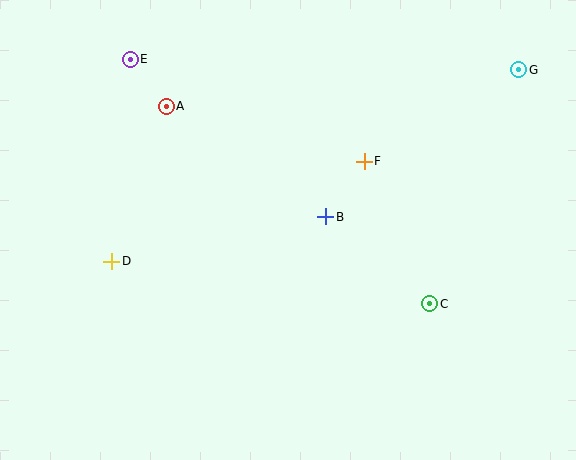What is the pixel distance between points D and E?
The distance between D and E is 203 pixels.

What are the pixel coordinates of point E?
Point E is at (130, 59).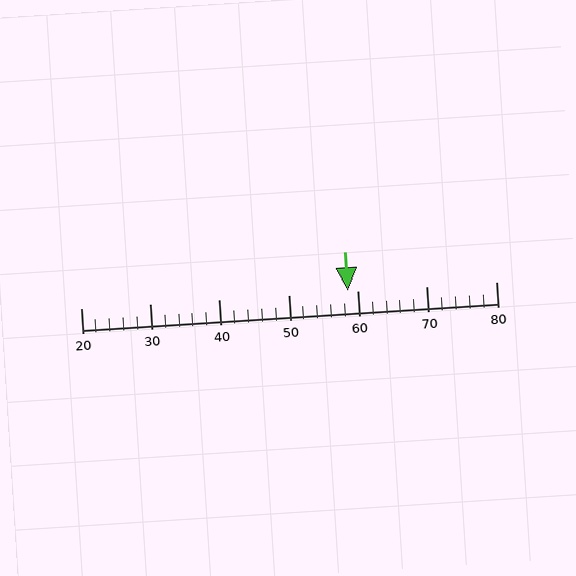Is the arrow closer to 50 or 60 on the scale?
The arrow is closer to 60.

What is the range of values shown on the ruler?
The ruler shows values from 20 to 80.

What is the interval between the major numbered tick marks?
The major tick marks are spaced 10 units apart.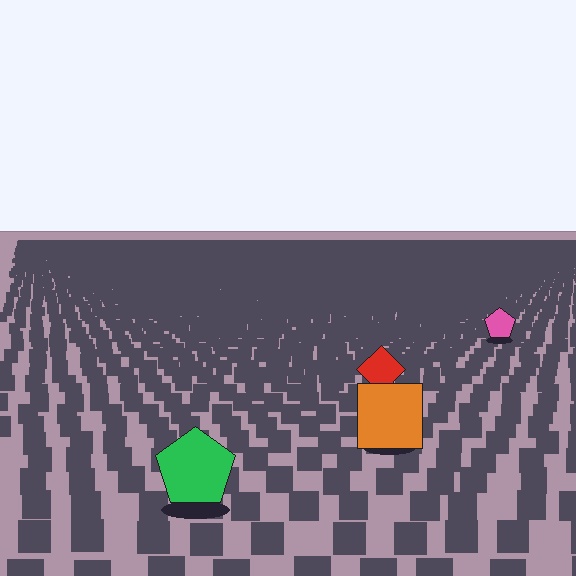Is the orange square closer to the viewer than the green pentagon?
No. The green pentagon is closer — you can tell from the texture gradient: the ground texture is coarser near it.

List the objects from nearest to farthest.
From nearest to farthest: the green pentagon, the orange square, the red diamond, the pink pentagon.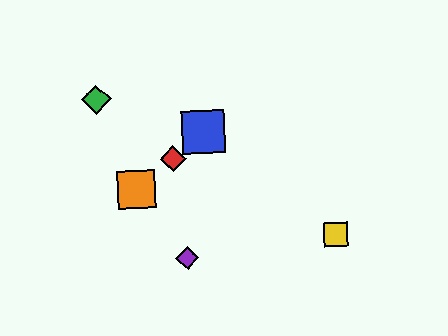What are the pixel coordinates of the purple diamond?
The purple diamond is at (187, 258).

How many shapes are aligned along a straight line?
3 shapes (the red diamond, the blue square, the orange square) are aligned along a straight line.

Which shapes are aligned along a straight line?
The red diamond, the blue square, the orange square are aligned along a straight line.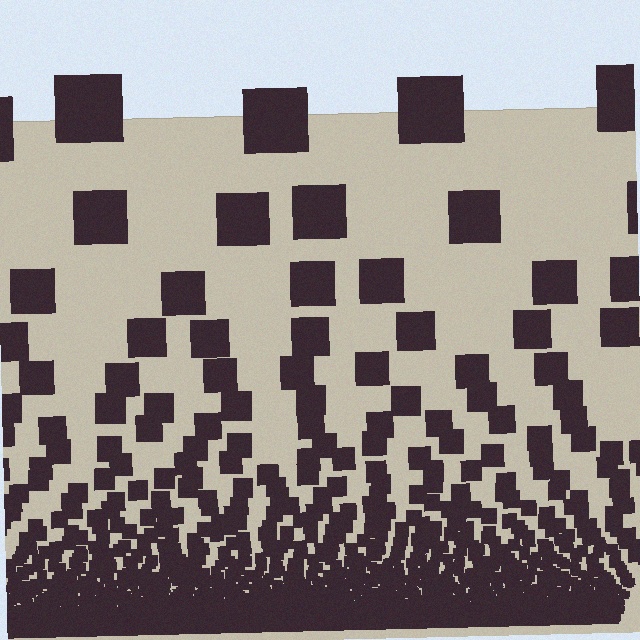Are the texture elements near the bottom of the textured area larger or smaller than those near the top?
Smaller. The gradient is inverted — elements near the bottom are smaller and denser.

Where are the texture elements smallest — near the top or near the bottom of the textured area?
Near the bottom.